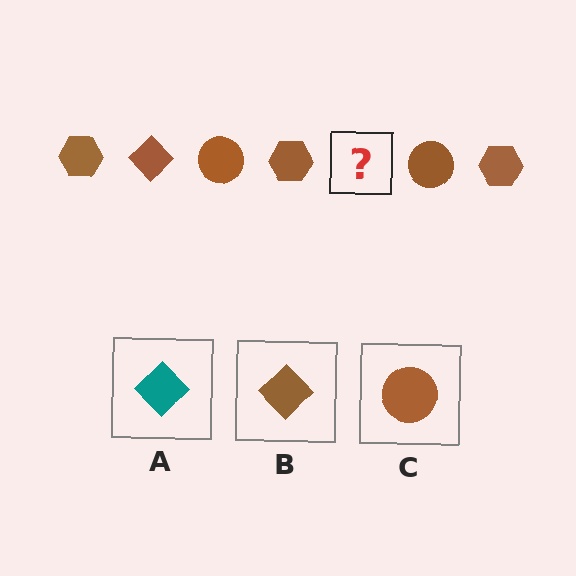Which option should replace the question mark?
Option B.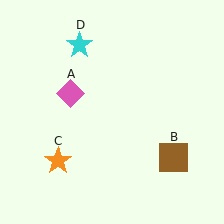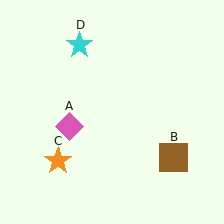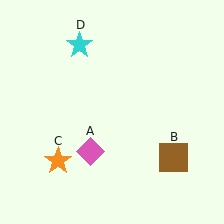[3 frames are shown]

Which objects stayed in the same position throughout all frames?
Brown square (object B) and orange star (object C) and cyan star (object D) remained stationary.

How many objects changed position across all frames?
1 object changed position: pink diamond (object A).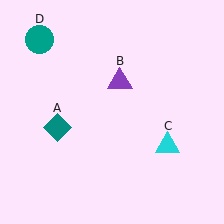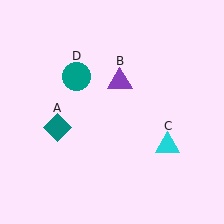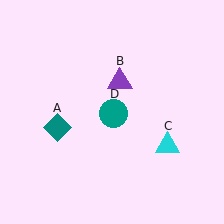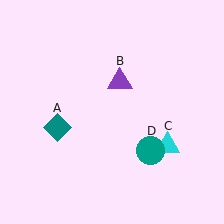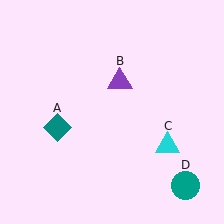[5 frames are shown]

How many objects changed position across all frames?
1 object changed position: teal circle (object D).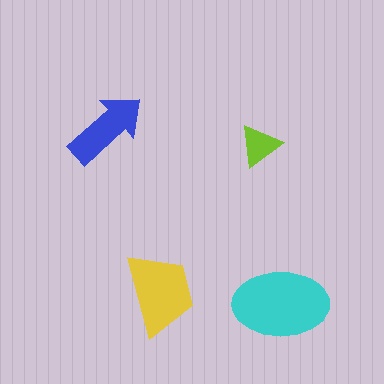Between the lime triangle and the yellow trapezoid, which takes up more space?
The yellow trapezoid.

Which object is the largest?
The cyan ellipse.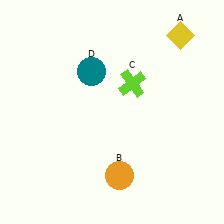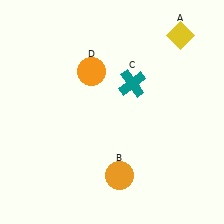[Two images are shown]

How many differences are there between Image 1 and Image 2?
There are 2 differences between the two images.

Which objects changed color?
C changed from lime to teal. D changed from teal to orange.